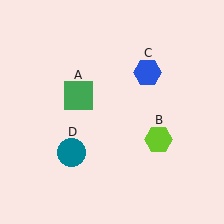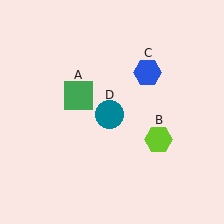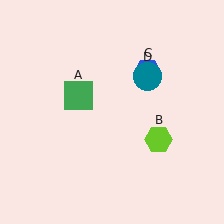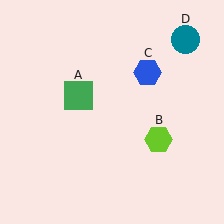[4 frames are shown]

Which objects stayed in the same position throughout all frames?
Green square (object A) and lime hexagon (object B) and blue hexagon (object C) remained stationary.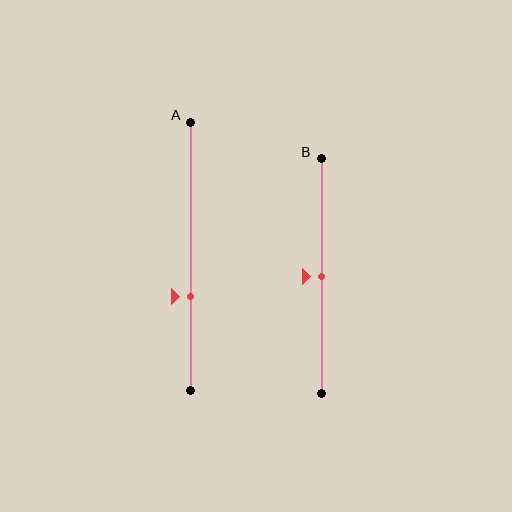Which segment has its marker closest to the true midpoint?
Segment B has its marker closest to the true midpoint.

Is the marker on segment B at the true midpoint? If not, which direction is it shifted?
Yes, the marker on segment B is at the true midpoint.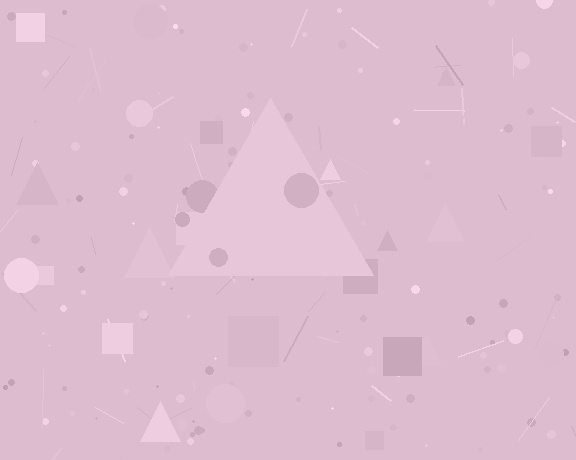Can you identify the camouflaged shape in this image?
The camouflaged shape is a triangle.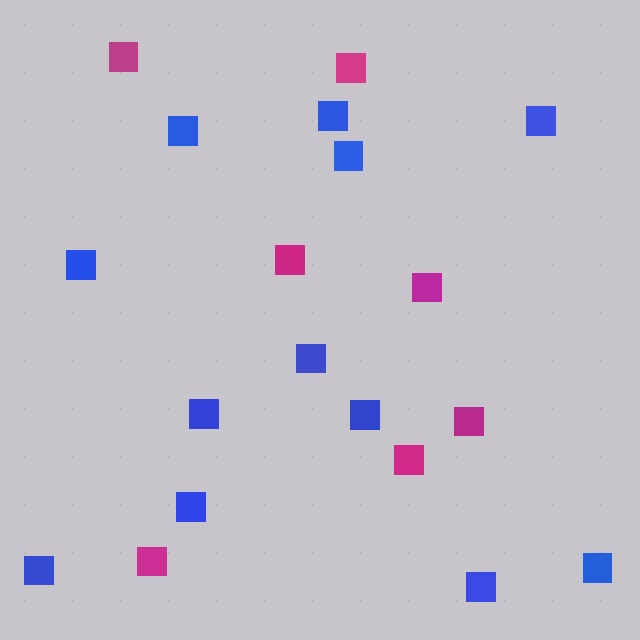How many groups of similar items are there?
There are 2 groups: one group of magenta squares (7) and one group of blue squares (12).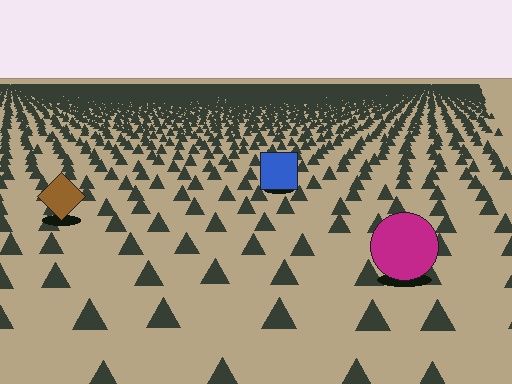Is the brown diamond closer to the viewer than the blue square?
Yes. The brown diamond is closer — you can tell from the texture gradient: the ground texture is coarser near it.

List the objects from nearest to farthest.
From nearest to farthest: the magenta circle, the brown diamond, the blue square.